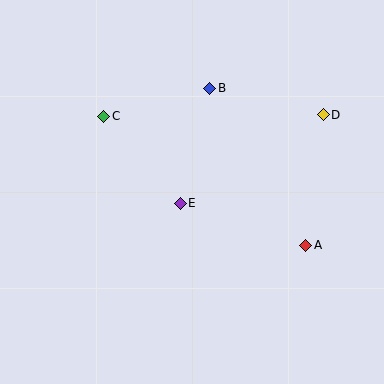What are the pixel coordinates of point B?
Point B is at (210, 88).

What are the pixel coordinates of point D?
Point D is at (323, 115).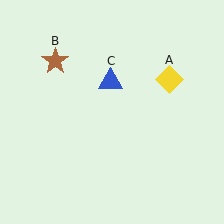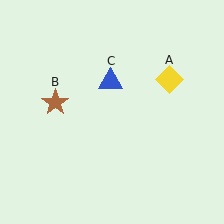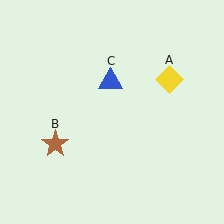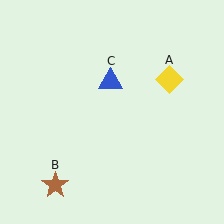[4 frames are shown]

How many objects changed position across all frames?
1 object changed position: brown star (object B).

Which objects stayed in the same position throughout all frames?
Yellow diamond (object A) and blue triangle (object C) remained stationary.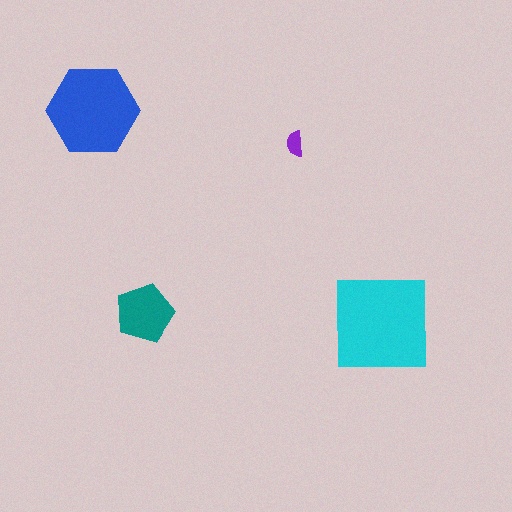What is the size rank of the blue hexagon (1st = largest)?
2nd.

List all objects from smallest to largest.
The purple semicircle, the teal pentagon, the blue hexagon, the cyan square.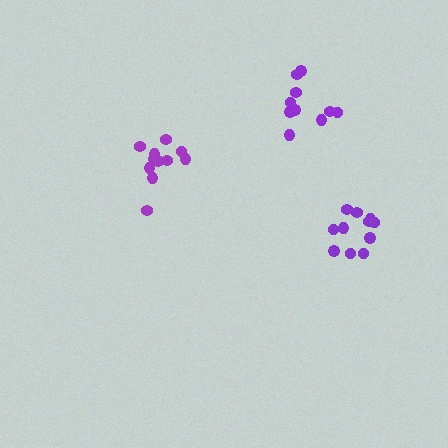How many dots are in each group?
Group 1: 11 dots, Group 2: 10 dots, Group 3: 11 dots (32 total).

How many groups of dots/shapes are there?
There are 3 groups.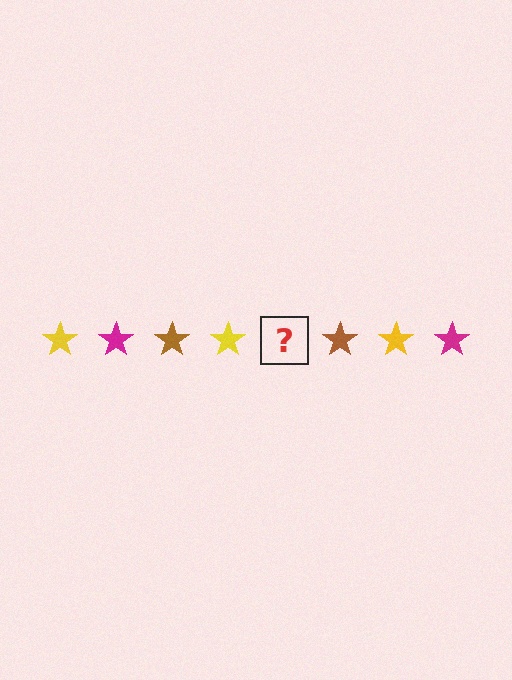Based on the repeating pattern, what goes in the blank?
The blank should be a magenta star.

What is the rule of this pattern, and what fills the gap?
The rule is that the pattern cycles through yellow, magenta, brown stars. The gap should be filled with a magenta star.